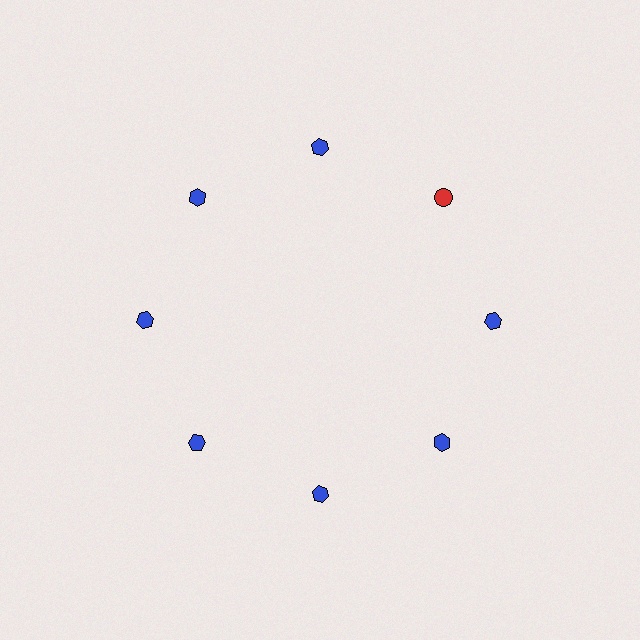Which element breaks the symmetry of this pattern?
The red circle at roughly the 2 o'clock position breaks the symmetry. All other shapes are blue hexagons.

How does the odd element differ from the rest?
It differs in both color (red instead of blue) and shape (circle instead of hexagon).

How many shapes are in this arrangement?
There are 8 shapes arranged in a ring pattern.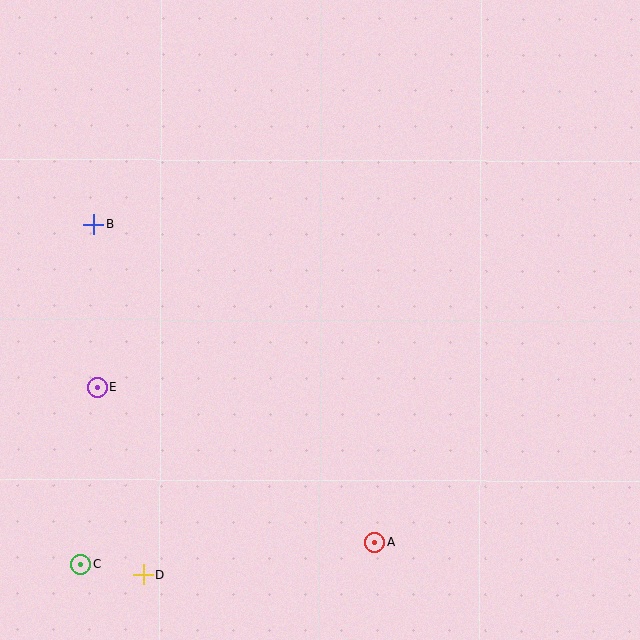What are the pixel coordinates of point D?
Point D is at (143, 575).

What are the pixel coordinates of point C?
Point C is at (81, 565).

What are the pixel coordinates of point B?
Point B is at (94, 225).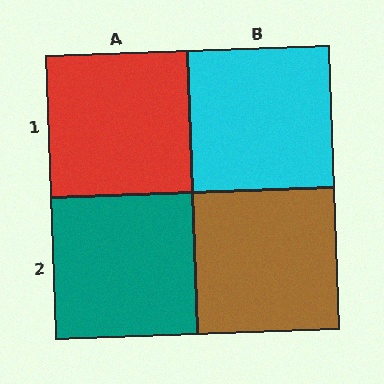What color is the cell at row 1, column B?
Cyan.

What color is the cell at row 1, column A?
Red.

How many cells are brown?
1 cell is brown.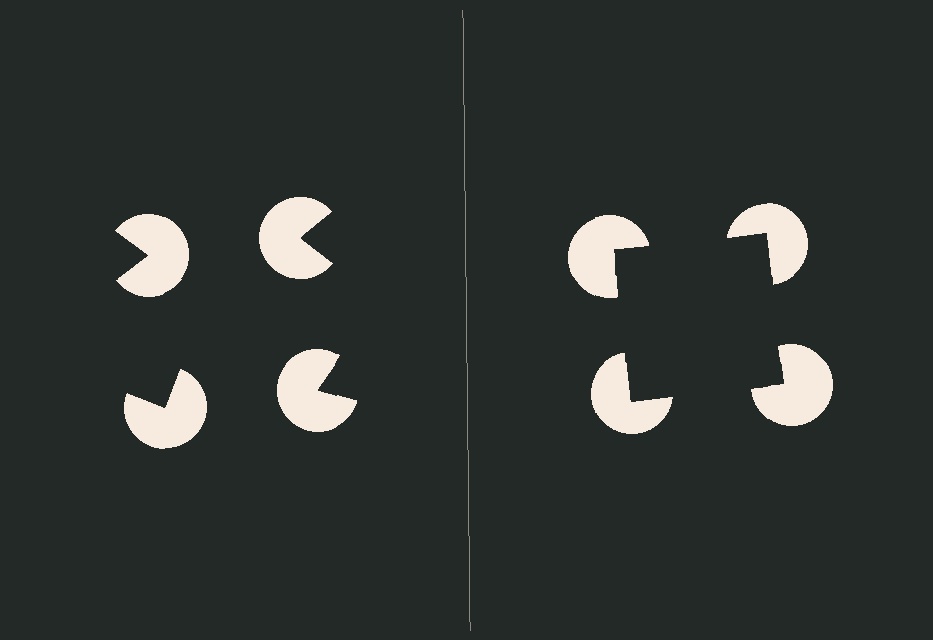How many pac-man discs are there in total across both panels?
8 — 4 on each side.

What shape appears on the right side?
An illusory square.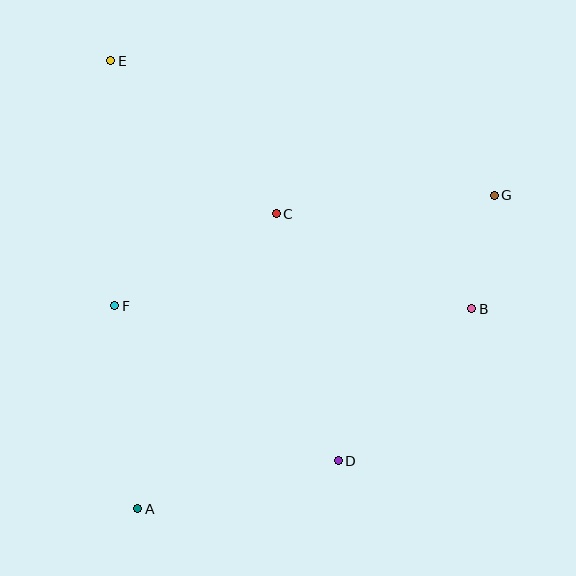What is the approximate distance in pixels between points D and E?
The distance between D and E is approximately 461 pixels.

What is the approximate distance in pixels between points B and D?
The distance between B and D is approximately 202 pixels.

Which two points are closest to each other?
Points B and G are closest to each other.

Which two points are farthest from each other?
Points A and G are farthest from each other.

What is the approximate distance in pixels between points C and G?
The distance between C and G is approximately 219 pixels.